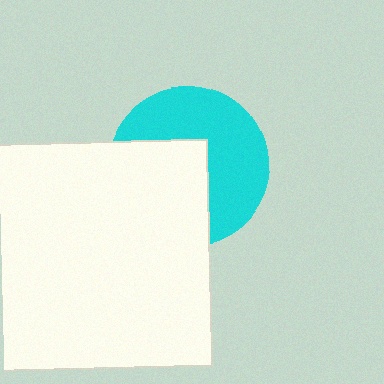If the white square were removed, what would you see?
You would see the complete cyan circle.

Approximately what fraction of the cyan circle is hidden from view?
Roughly 46% of the cyan circle is hidden behind the white square.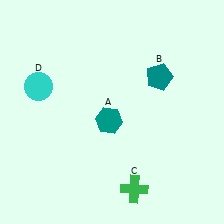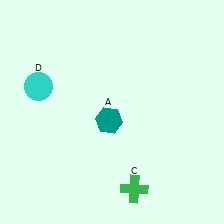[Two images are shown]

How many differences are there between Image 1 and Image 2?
There is 1 difference between the two images.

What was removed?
The teal pentagon (B) was removed in Image 2.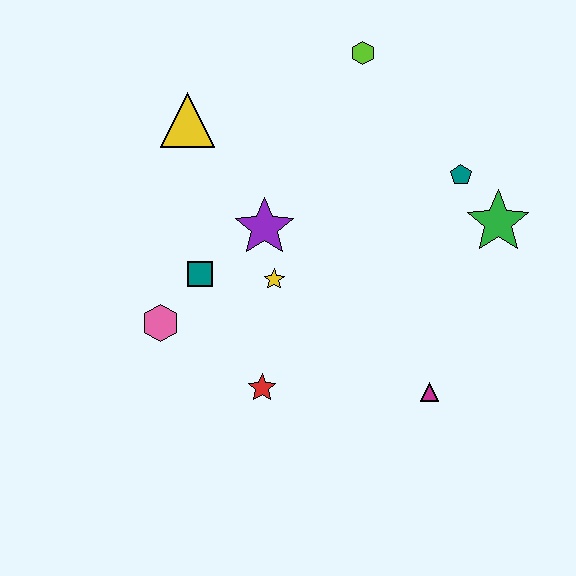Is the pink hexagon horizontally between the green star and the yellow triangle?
No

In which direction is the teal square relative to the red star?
The teal square is above the red star.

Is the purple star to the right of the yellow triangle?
Yes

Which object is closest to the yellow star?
The purple star is closest to the yellow star.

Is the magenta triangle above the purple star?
No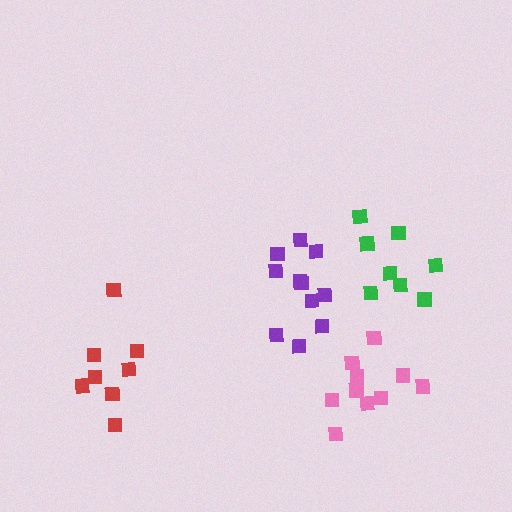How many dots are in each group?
Group 1: 8 dots, Group 2: 8 dots, Group 3: 11 dots, Group 4: 10 dots (37 total).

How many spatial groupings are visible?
There are 4 spatial groupings.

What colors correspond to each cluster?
The clusters are colored: red, green, purple, pink.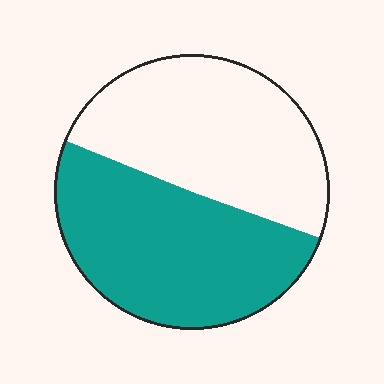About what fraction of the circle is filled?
About one half (1/2).